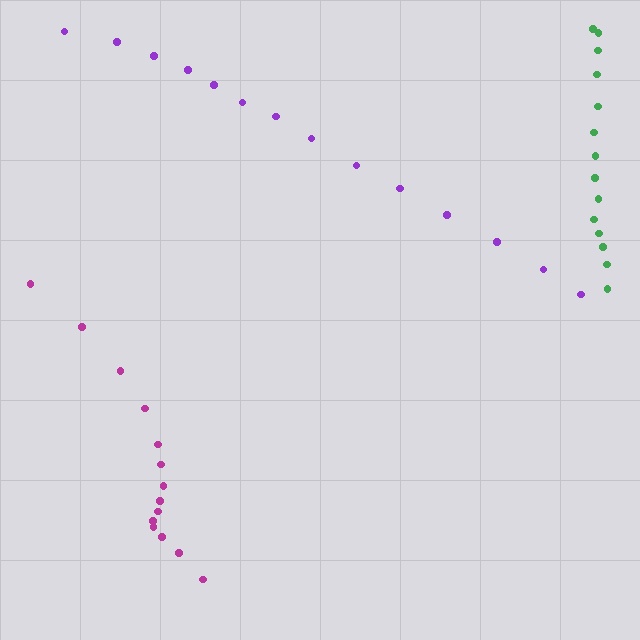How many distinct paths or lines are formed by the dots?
There are 3 distinct paths.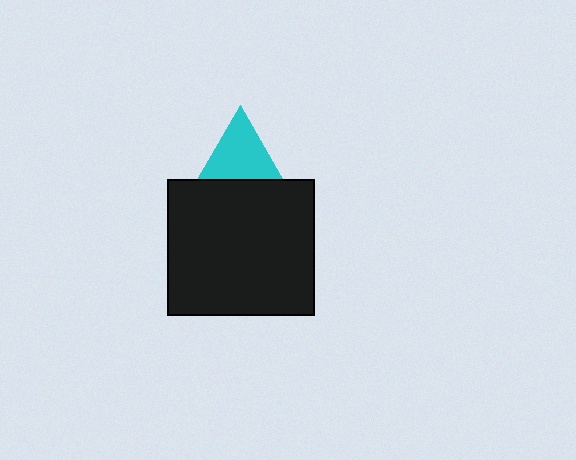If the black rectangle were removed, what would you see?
You would see the complete cyan triangle.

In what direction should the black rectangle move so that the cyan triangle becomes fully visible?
The black rectangle should move down. That is the shortest direction to clear the overlap and leave the cyan triangle fully visible.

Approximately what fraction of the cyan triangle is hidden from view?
Roughly 51% of the cyan triangle is hidden behind the black rectangle.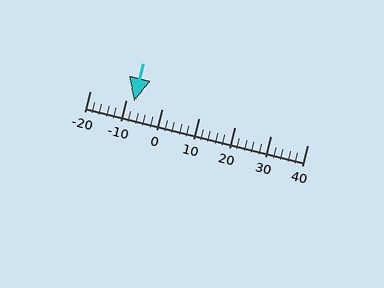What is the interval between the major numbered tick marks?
The major tick marks are spaced 10 units apart.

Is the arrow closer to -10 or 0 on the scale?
The arrow is closer to -10.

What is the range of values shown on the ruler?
The ruler shows values from -20 to 40.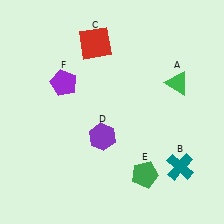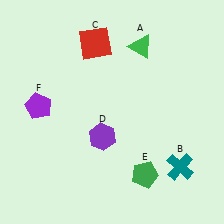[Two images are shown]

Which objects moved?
The objects that moved are: the green triangle (A), the purple pentagon (F).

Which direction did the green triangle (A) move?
The green triangle (A) moved up.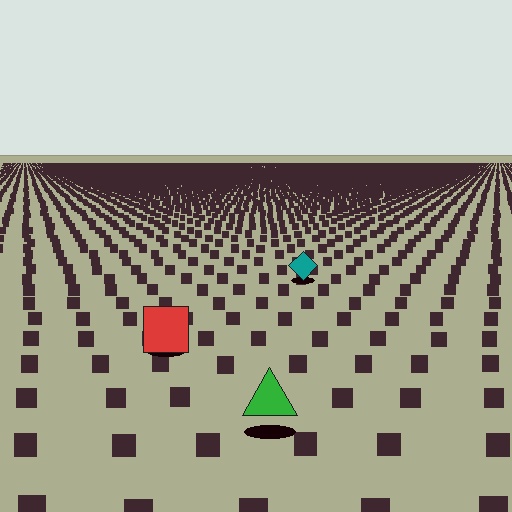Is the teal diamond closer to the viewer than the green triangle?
No. The green triangle is closer — you can tell from the texture gradient: the ground texture is coarser near it.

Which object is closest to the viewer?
The green triangle is closest. The texture marks near it are larger and more spread out.